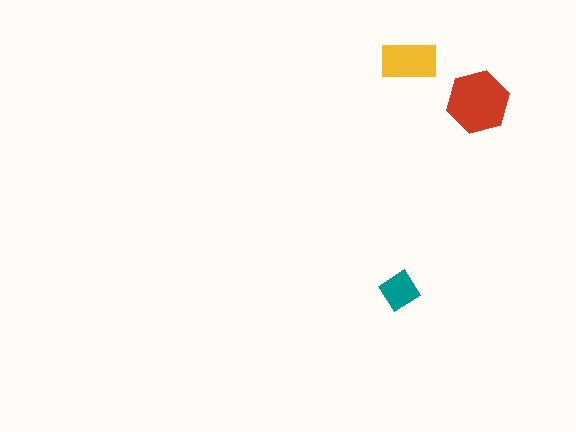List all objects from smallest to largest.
The teal diamond, the yellow rectangle, the red hexagon.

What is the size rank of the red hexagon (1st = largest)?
1st.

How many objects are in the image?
There are 3 objects in the image.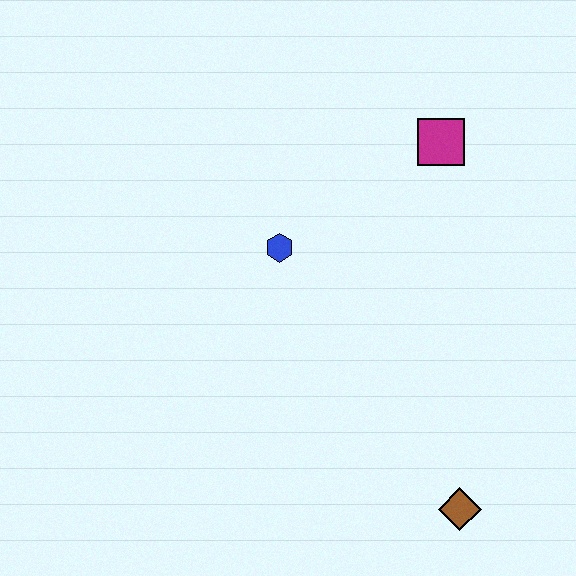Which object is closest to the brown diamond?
The blue hexagon is closest to the brown diamond.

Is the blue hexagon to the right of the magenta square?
No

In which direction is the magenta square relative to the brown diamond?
The magenta square is above the brown diamond.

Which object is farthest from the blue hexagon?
The brown diamond is farthest from the blue hexagon.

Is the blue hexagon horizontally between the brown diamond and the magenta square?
No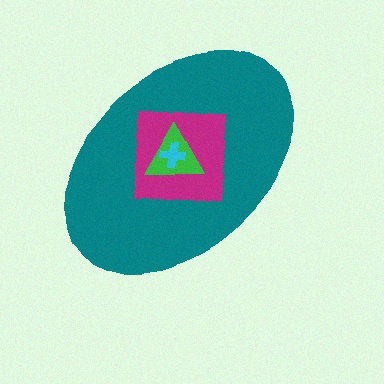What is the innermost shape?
The cyan cross.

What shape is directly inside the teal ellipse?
The magenta square.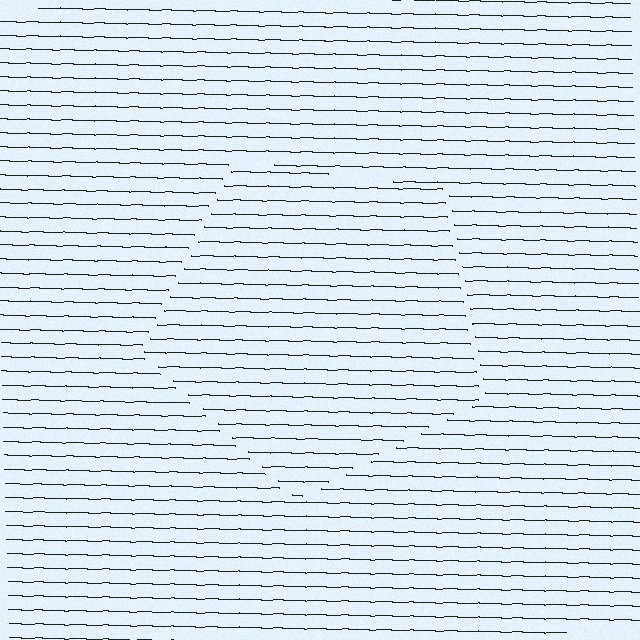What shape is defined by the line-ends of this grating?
An illusory pentagon. The interior of the shape contains the same grating, shifted by half a period — the contour is defined by the phase discontinuity where line-ends from the inner and outer gratings abut.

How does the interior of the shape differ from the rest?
The interior of the shape contains the same grating, shifted by half a period — the contour is defined by the phase discontinuity where line-ends from the inner and outer gratings abut.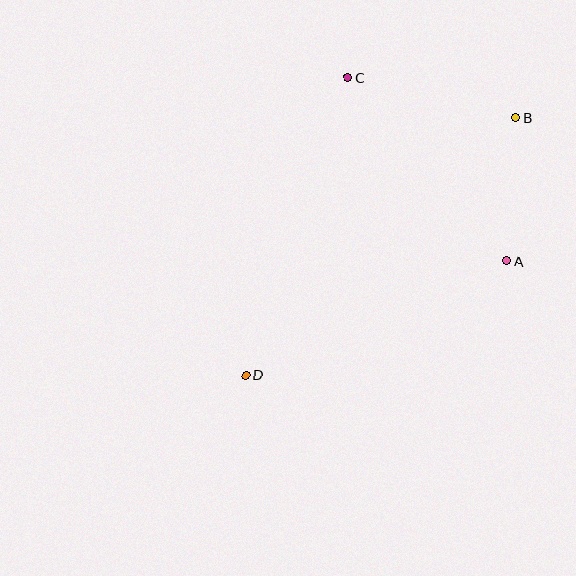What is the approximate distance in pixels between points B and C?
The distance between B and C is approximately 173 pixels.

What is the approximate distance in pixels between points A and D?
The distance between A and D is approximately 285 pixels.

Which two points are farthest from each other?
Points B and D are farthest from each other.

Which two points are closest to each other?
Points A and B are closest to each other.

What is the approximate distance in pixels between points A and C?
The distance between A and C is approximately 243 pixels.